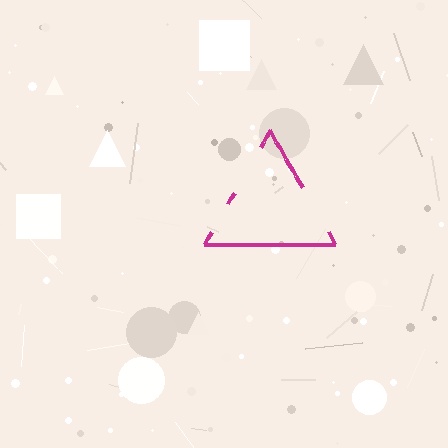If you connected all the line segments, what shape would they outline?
They would outline a triangle.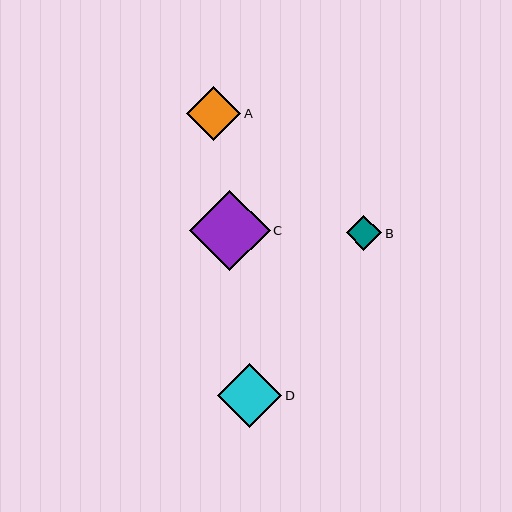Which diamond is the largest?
Diamond C is the largest with a size of approximately 80 pixels.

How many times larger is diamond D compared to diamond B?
Diamond D is approximately 1.8 times the size of diamond B.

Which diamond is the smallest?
Diamond B is the smallest with a size of approximately 35 pixels.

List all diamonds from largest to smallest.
From largest to smallest: C, D, A, B.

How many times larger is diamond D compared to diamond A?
Diamond D is approximately 1.2 times the size of diamond A.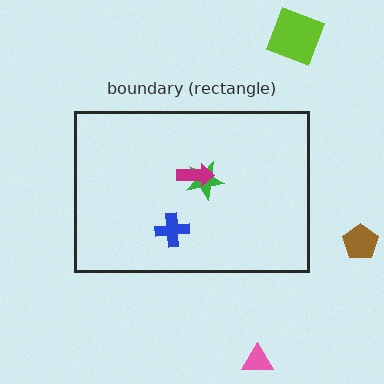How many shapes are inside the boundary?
3 inside, 3 outside.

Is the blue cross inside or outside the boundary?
Inside.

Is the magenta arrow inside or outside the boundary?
Inside.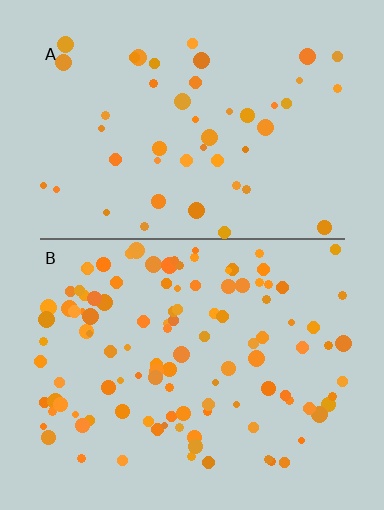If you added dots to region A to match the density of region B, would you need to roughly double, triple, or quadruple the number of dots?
Approximately double.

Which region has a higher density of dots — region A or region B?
B (the bottom).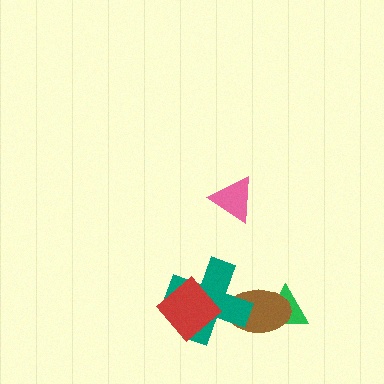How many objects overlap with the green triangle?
1 object overlaps with the green triangle.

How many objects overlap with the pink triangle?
0 objects overlap with the pink triangle.